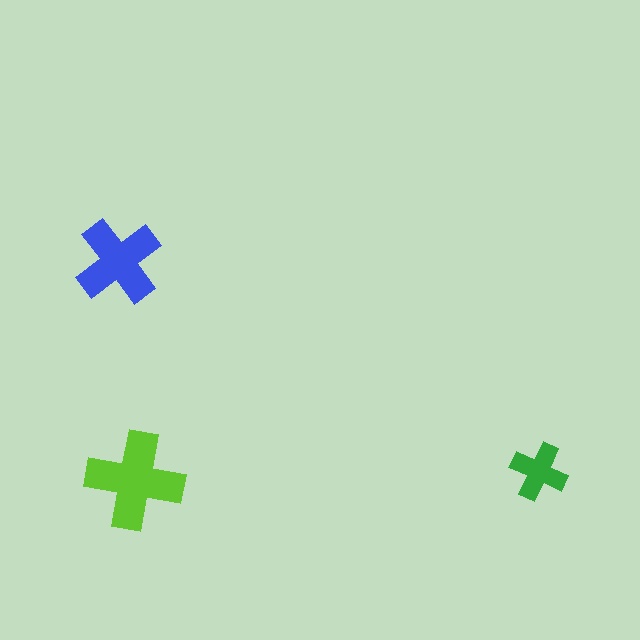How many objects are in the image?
There are 3 objects in the image.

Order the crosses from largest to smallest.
the lime one, the blue one, the green one.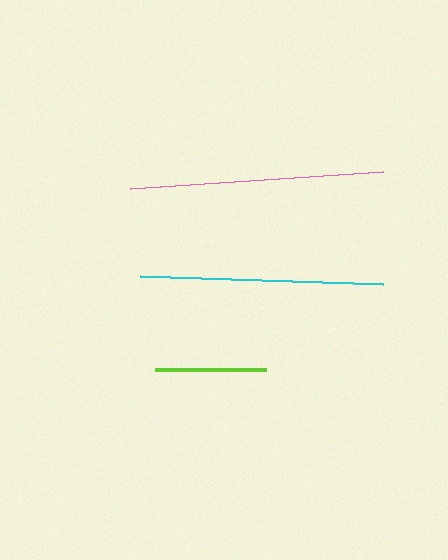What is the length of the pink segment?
The pink segment is approximately 253 pixels long.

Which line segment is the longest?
The pink line is the longest at approximately 253 pixels.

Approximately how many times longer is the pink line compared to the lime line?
The pink line is approximately 2.3 times the length of the lime line.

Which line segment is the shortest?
The lime line is the shortest at approximately 111 pixels.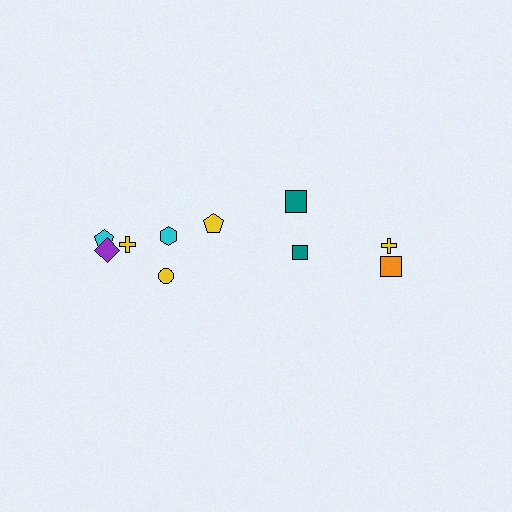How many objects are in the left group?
There are 6 objects.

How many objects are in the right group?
There are 4 objects.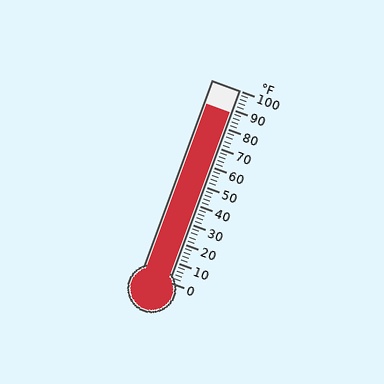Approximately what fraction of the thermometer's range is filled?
The thermometer is filled to approximately 90% of its range.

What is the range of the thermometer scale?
The thermometer scale ranges from 0°F to 100°F.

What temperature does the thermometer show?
The thermometer shows approximately 88°F.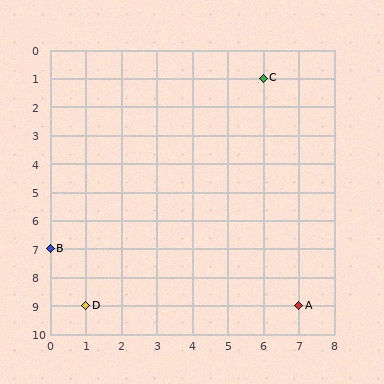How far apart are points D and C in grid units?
Points D and C are 5 columns and 8 rows apart (about 9.4 grid units diagonally).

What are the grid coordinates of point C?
Point C is at grid coordinates (6, 1).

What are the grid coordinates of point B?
Point B is at grid coordinates (0, 7).